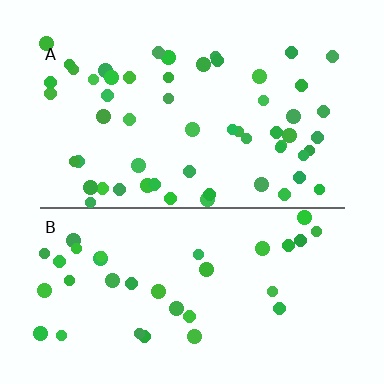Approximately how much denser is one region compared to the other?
Approximately 1.6× — region A over region B.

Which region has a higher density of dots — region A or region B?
A (the top).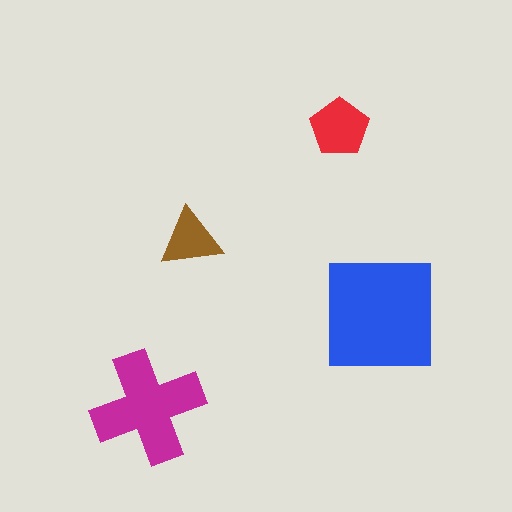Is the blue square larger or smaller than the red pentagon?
Larger.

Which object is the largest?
The blue square.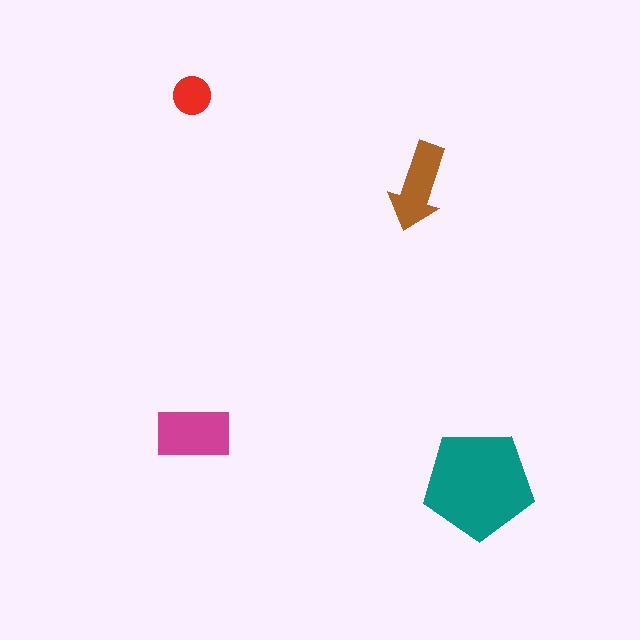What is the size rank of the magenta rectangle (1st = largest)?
2nd.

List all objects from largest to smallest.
The teal pentagon, the magenta rectangle, the brown arrow, the red circle.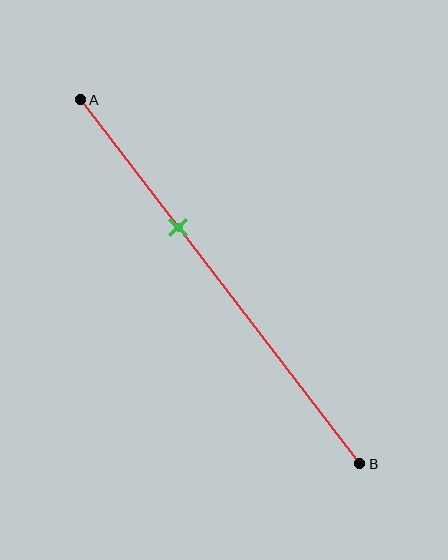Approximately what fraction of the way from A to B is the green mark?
The green mark is approximately 35% of the way from A to B.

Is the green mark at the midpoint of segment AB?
No, the mark is at about 35% from A, not at the 50% midpoint.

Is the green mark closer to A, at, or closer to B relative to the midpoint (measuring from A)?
The green mark is closer to point A than the midpoint of segment AB.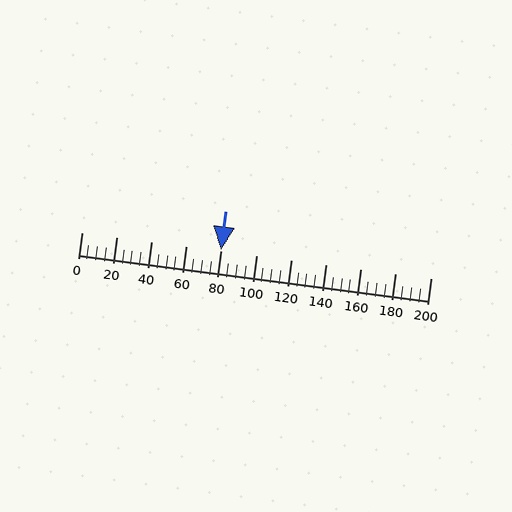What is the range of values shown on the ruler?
The ruler shows values from 0 to 200.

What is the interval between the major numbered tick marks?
The major tick marks are spaced 20 units apart.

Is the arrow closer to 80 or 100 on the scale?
The arrow is closer to 80.